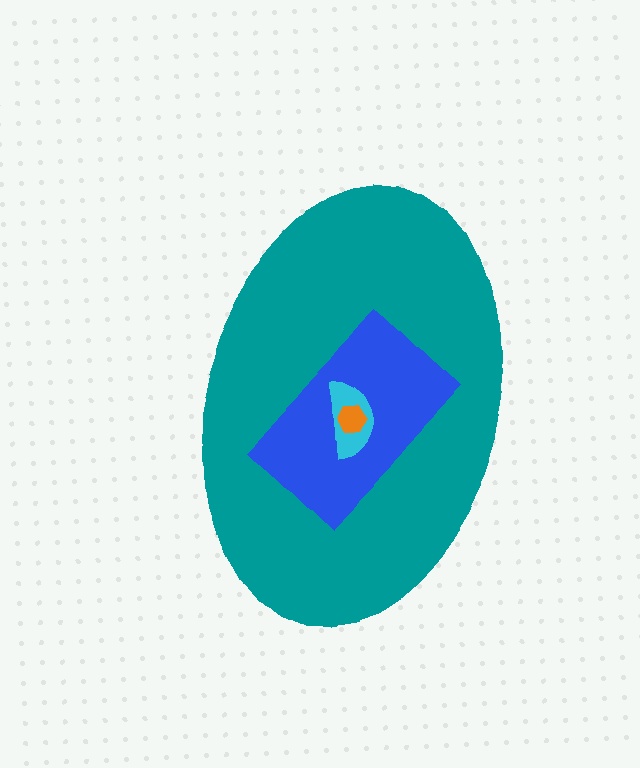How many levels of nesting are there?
4.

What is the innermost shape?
The orange hexagon.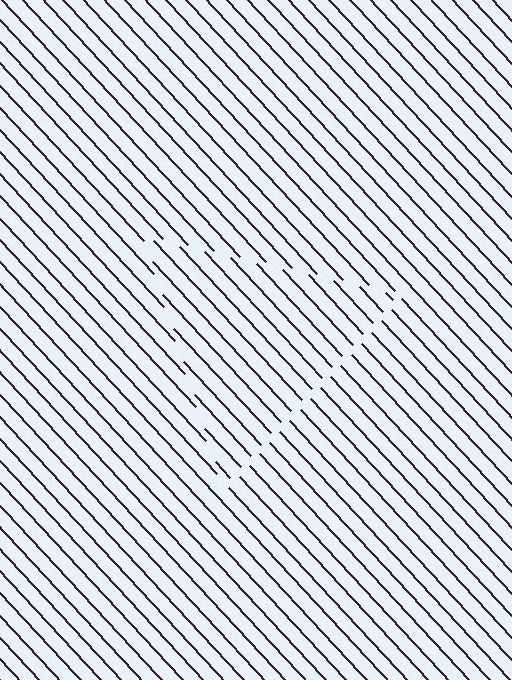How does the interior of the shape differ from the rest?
The interior of the shape contains the same grating, shifted by half a period — the contour is defined by the phase discontinuity where line-ends from the inner and outer gratings abut.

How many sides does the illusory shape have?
3 sides — the line-ends trace a triangle.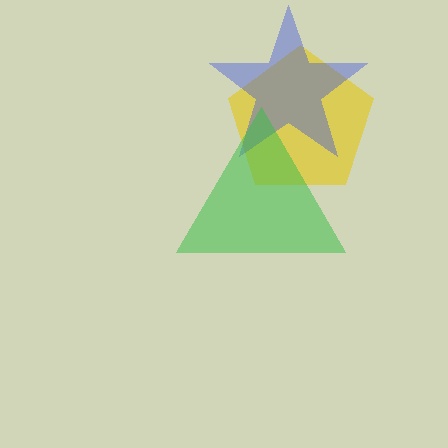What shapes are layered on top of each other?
The layered shapes are: a yellow pentagon, a blue star, a green triangle.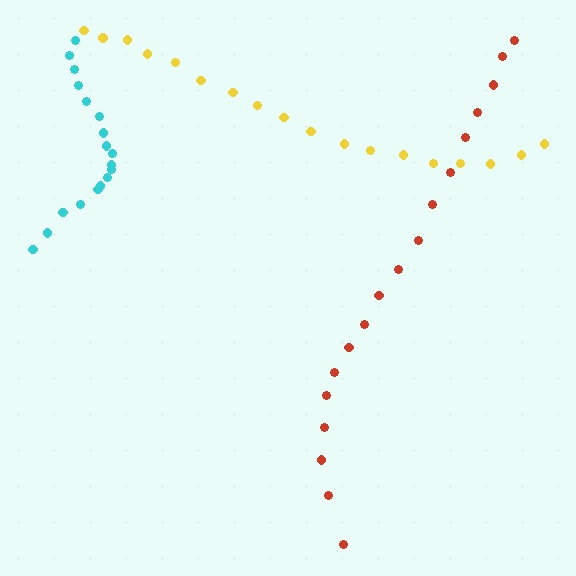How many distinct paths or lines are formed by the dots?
There are 3 distinct paths.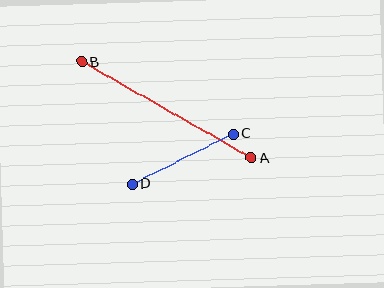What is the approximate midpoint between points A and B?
The midpoint is at approximately (166, 110) pixels.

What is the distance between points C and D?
The distance is approximately 112 pixels.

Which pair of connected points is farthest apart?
Points A and B are farthest apart.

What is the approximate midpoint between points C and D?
The midpoint is at approximately (183, 159) pixels.